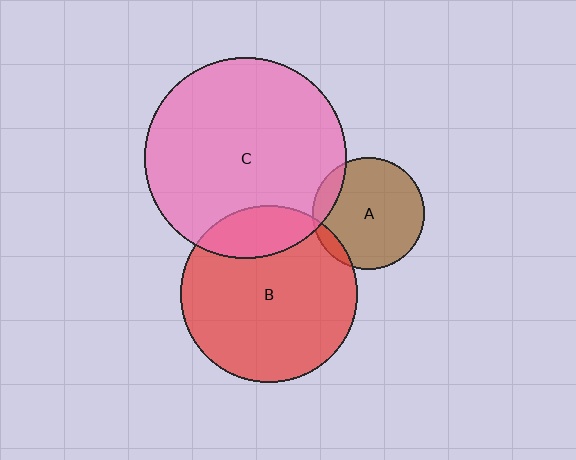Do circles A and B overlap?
Yes.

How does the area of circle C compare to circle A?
Approximately 3.2 times.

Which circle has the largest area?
Circle C (pink).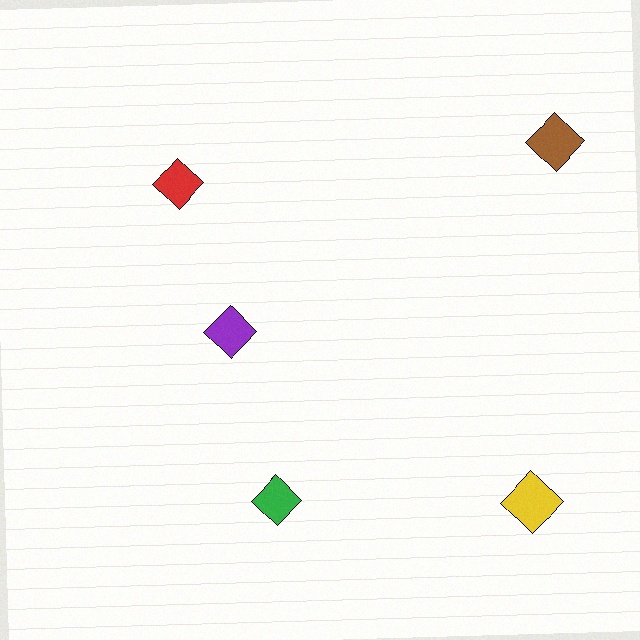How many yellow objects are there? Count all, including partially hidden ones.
There is 1 yellow object.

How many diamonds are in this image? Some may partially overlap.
There are 5 diamonds.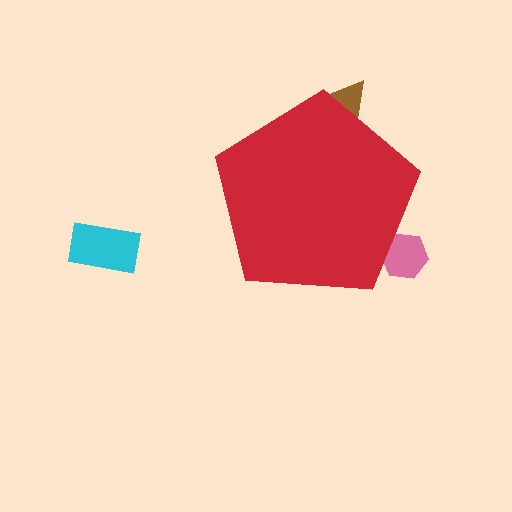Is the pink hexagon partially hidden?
Yes, the pink hexagon is partially hidden behind the red pentagon.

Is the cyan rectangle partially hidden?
No, the cyan rectangle is fully visible.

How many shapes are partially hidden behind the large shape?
2 shapes are partially hidden.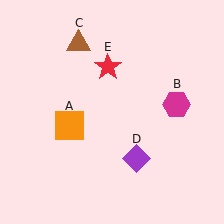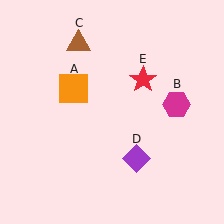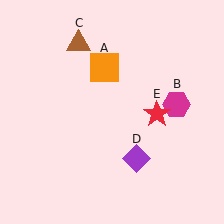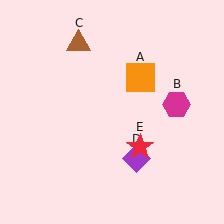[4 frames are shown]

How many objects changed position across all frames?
2 objects changed position: orange square (object A), red star (object E).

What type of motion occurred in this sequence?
The orange square (object A), red star (object E) rotated clockwise around the center of the scene.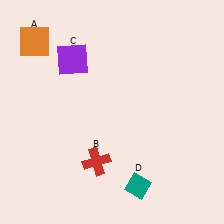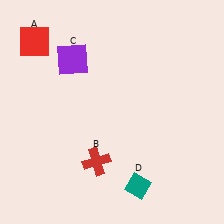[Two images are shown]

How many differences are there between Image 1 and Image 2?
There is 1 difference between the two images.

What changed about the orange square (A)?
In Image 1, A is orange. In Image 2, it changed to red.